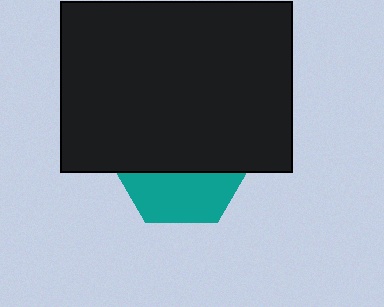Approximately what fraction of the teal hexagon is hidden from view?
Roughly 63% of the teal hexagon is hidden behind the black rectangle.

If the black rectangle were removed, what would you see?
You would see the complete teal hexagon.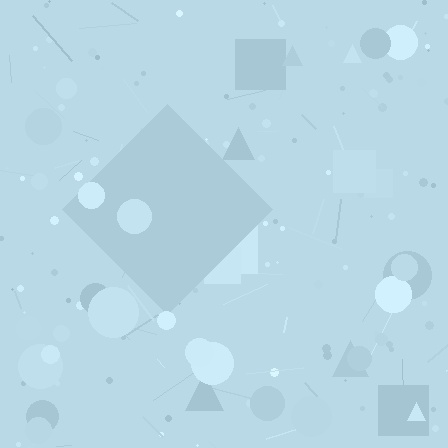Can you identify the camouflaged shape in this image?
The camouflaged shape is a diamond.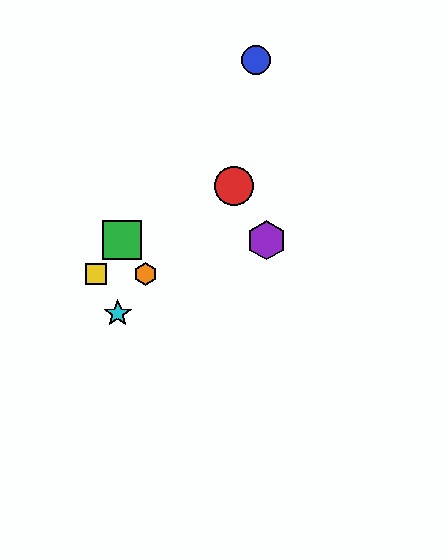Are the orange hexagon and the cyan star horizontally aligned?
No, the orange hexagon is at y≈274 and the cyan star is at y≈313.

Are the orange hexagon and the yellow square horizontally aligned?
Yes, both are at y≈274.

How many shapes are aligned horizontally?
2 shapes (the yellow square, the orange hexagon) are aligned horizontally.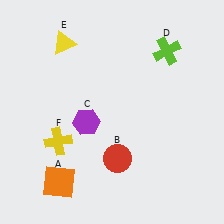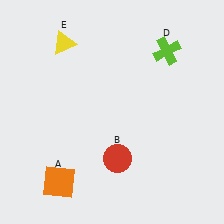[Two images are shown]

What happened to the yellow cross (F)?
The yellow cross (F) was removed in Image 2. It was in the bottom-left area of Image 1.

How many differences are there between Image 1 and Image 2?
There are 2 differences between the two images.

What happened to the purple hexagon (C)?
The purple hexagon (C) was removed in Image 2. It was in the bottom-left area of Image 1.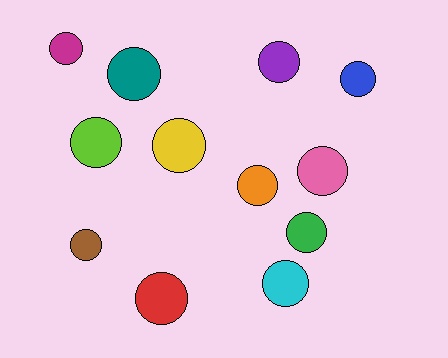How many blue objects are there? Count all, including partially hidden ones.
There is 1 blue object.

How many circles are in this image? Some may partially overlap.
There are 12 circles.